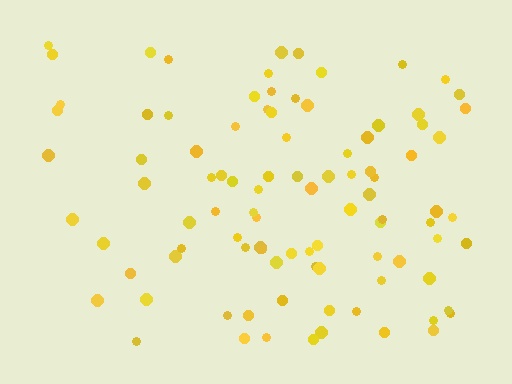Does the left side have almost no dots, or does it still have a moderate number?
Still a moderate number, just noticeably fewer than the right.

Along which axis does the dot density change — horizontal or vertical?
Horizontal.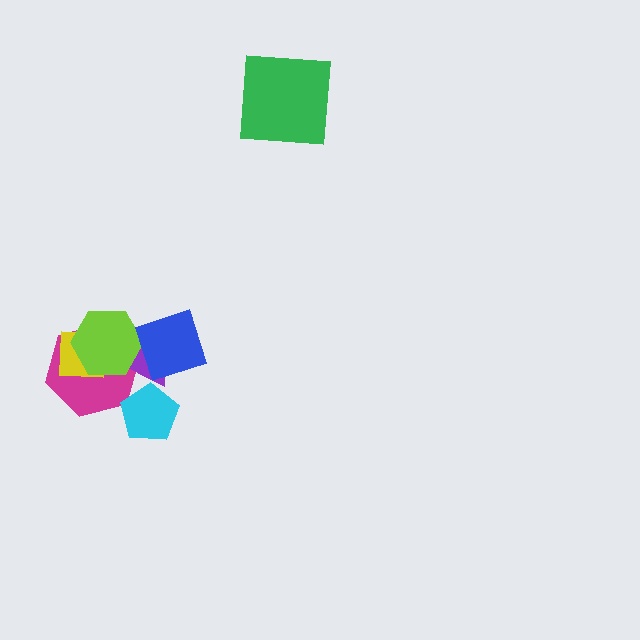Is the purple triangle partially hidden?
Yes, it is partially covered by another shape.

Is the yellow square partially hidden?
Yes, it is partially covered by another shape.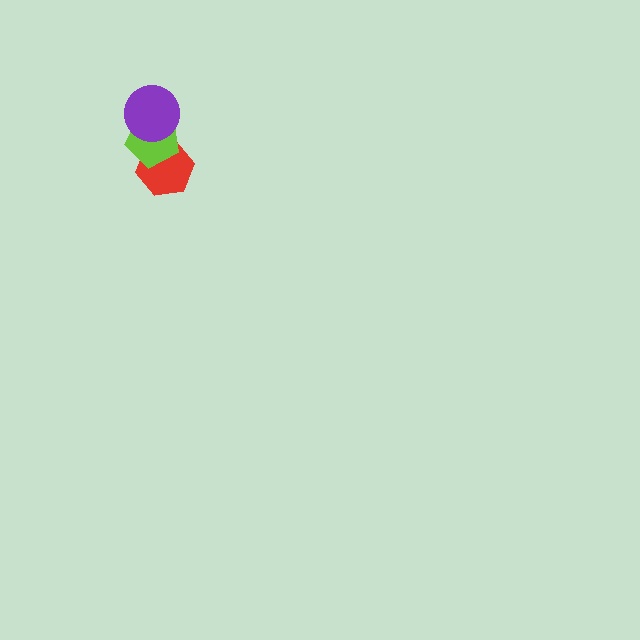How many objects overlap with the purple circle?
1 object overlaps with the purple circle.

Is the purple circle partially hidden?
No, no other shape covers it.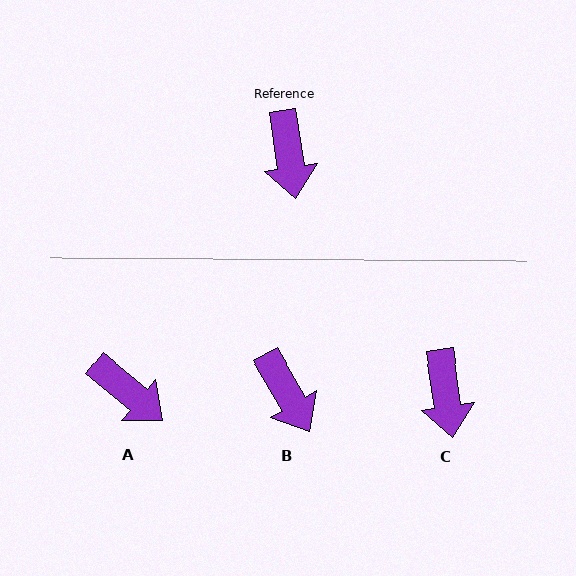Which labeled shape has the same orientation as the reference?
C.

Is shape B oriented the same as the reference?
No, it is off by about 22 degrees.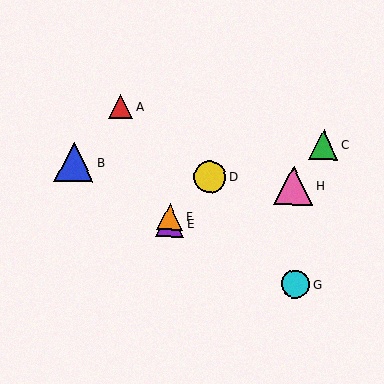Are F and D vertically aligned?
No, F is at x≈170 and D is at x≈210.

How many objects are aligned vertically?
2 objects (E, F) are aligned vertically.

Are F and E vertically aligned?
Yes, both are at x≈170.